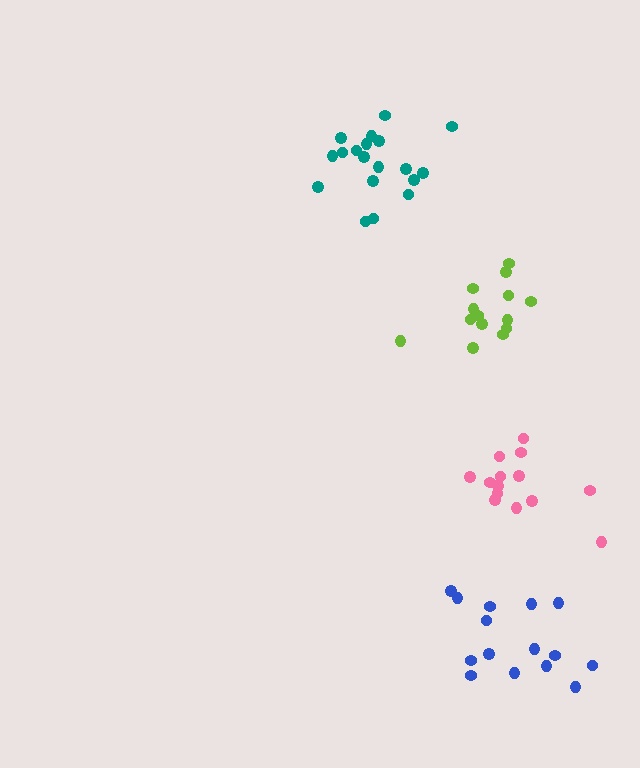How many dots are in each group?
Group 1: 14 dots, Group 2: 19 dots, Group 3: 14 dots, Group 4: 15 dots (62 total).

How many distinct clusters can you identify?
There are 4 distinct clusters.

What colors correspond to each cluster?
The clusters are colored: pink, teal, lime, blue.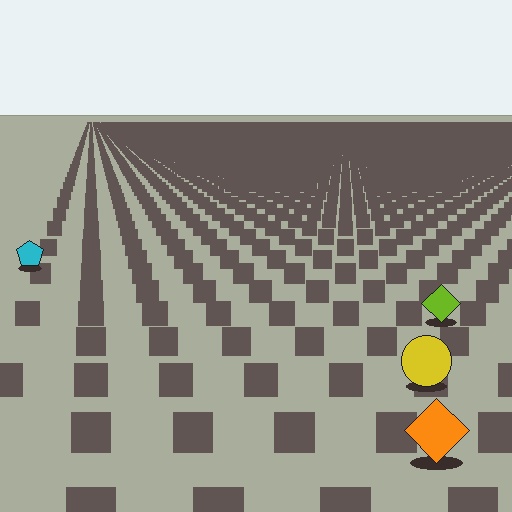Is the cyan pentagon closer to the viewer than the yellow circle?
No. The yellow circle is closer — you can tell from the texture gradient: the ground texture is coarser near it.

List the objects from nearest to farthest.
From nearest to farthest: the orange diamond, the yellow circle, the lime diamond, the cyan pentagon.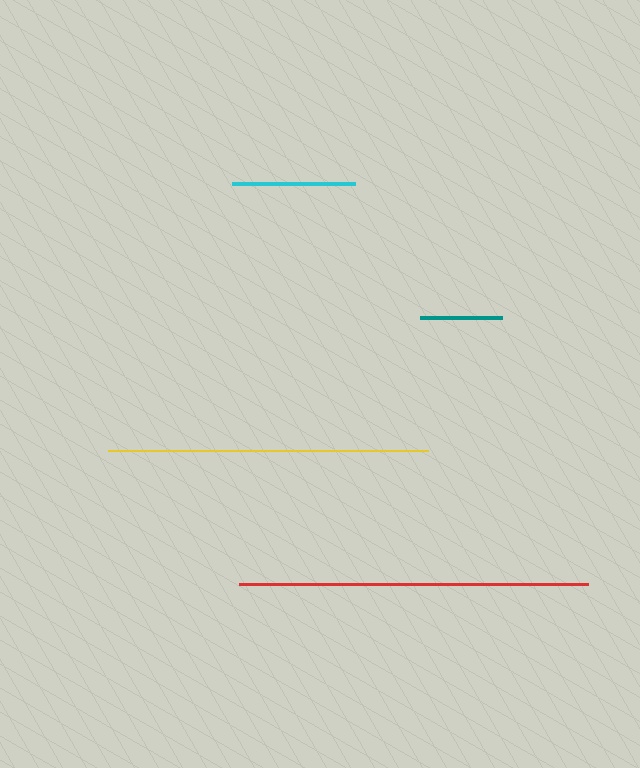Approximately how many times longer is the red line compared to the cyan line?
The red line is approximately 2.8 times the length of the cyan line.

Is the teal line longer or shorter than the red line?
The red line is longer than the teal line.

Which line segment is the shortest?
The teal line is the shortest at approximately 82 pixels.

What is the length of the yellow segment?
The yellow segment is approximately 319 pixels long.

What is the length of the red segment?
The red segment is approximately 349 pixels long.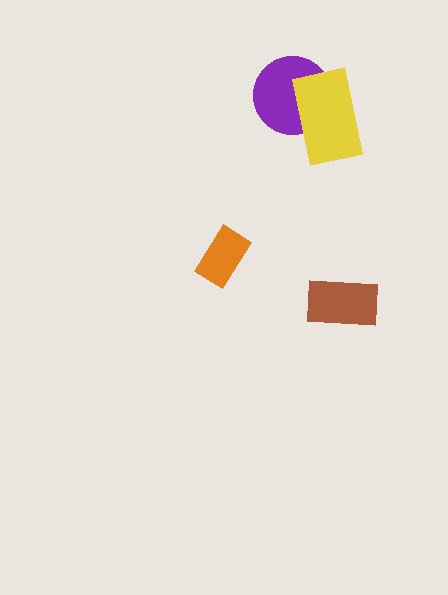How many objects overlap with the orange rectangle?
0 objects overlap with the orange rectangle.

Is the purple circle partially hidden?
Yes, it is partially covered by another shape.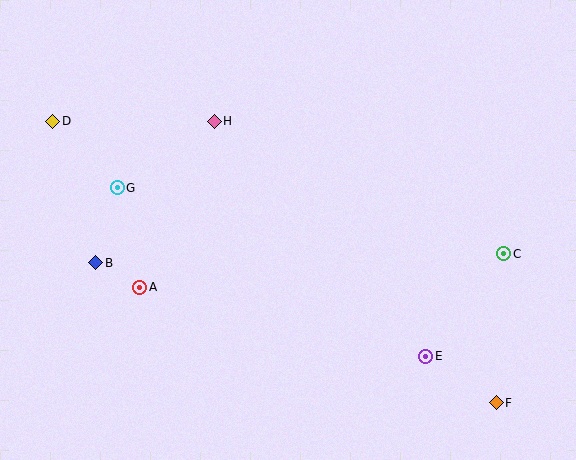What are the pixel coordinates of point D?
Point D is at (53, 121).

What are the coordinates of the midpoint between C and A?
The midpoint between C and A is at (322, 271).